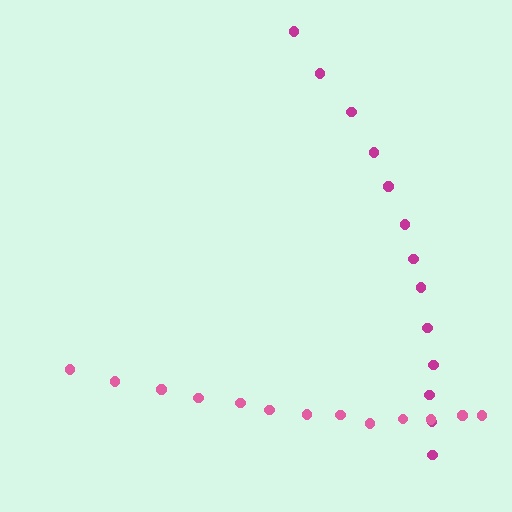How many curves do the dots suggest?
There are 2 distinct paths.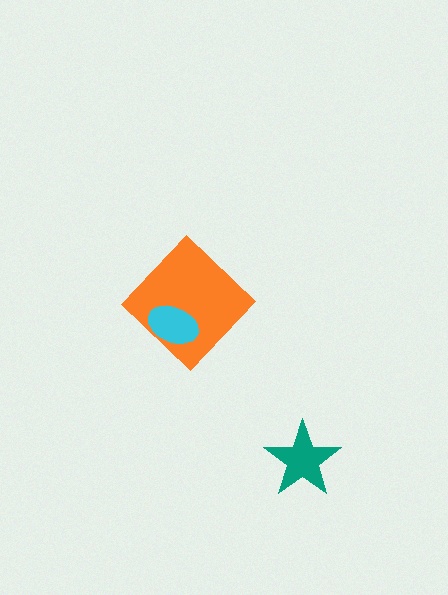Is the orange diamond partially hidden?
Yes, it is partially covered by another shape.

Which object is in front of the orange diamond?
The cyan ellipse is in front of the orange diamond.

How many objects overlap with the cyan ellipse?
1 object overlaps with the cyan ellipse.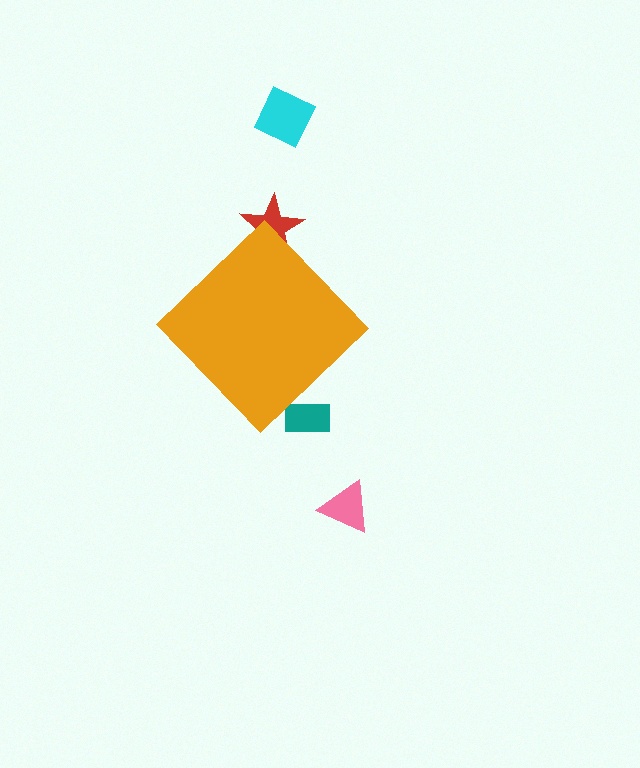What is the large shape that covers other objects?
An orange diamond.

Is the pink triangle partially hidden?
No, the pink triangle is fully visible.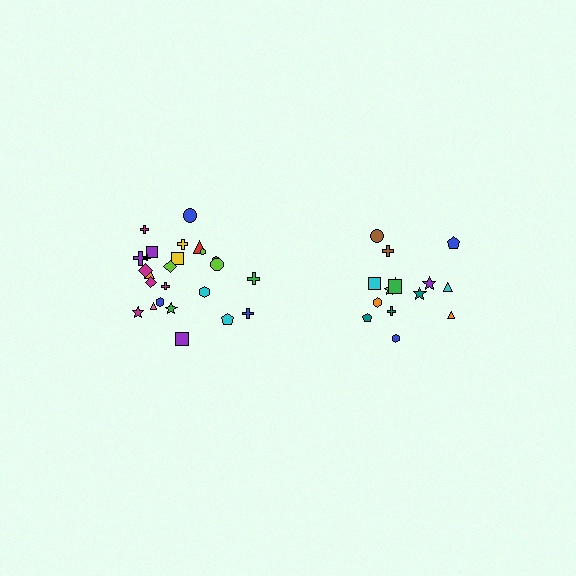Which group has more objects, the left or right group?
The left group.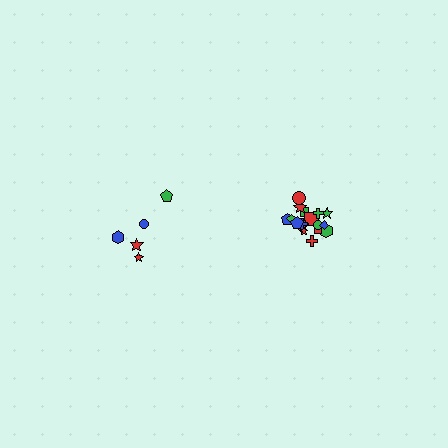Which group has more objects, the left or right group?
The right group.